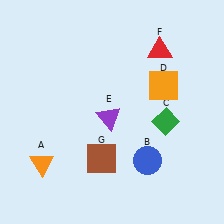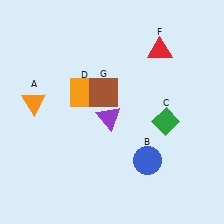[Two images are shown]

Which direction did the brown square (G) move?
The brown square (G) moved up.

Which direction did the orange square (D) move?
The orange square (D) moved left.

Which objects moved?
The objects that moved are: the orange triangle (A), the orange square (D), the brown square (G).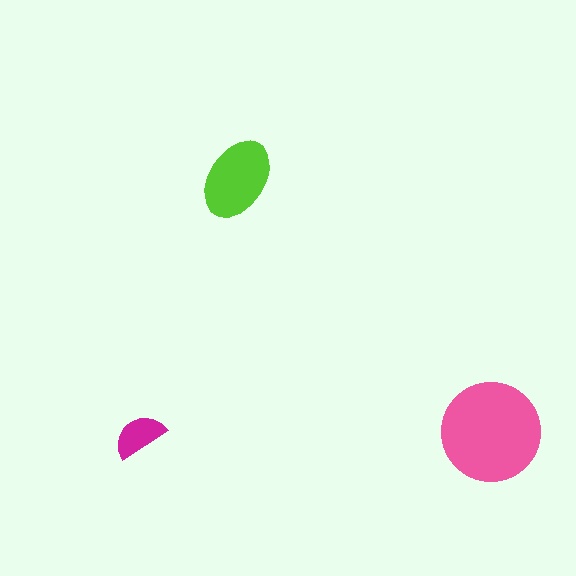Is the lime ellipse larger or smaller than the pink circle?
Smaller.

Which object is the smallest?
The magenta semicircle.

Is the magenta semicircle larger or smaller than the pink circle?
Smaller.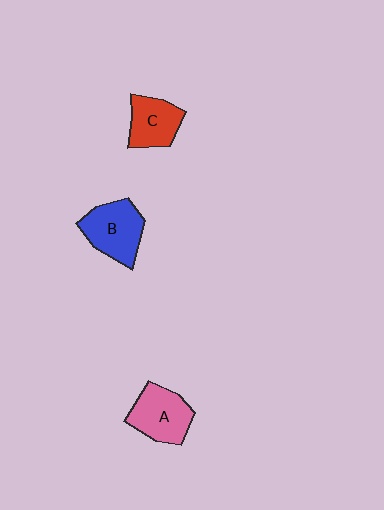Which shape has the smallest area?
Shape C (red).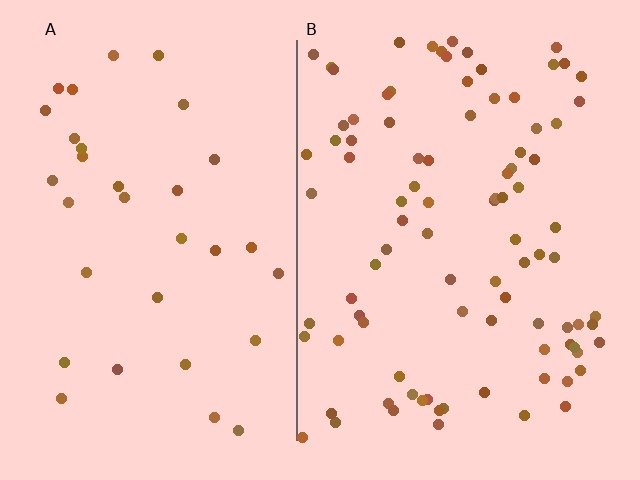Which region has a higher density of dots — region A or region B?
B (the right).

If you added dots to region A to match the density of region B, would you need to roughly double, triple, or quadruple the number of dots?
Approximately triple.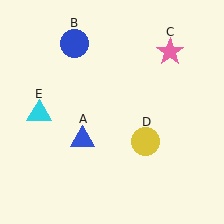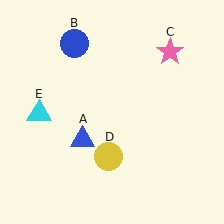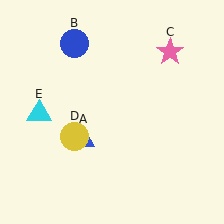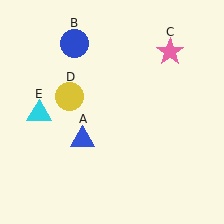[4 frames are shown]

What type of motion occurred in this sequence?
The yellow circle (object D) rotated clockwise around the center of the scene.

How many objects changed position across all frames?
1 object changed position: yellow circle (object D).